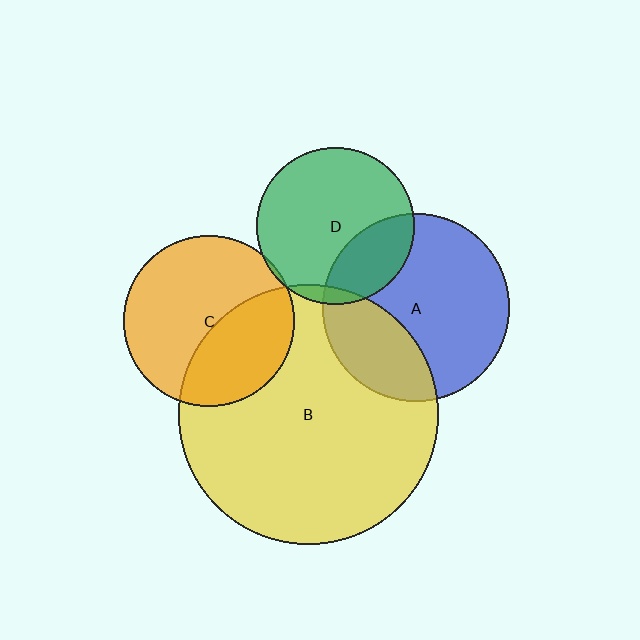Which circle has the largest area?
Circle B (yellow).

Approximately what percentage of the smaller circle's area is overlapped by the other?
Approximately 5%.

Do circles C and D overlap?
Yes.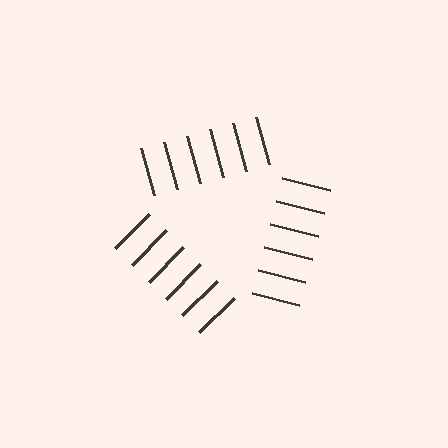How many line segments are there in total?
18 — 6 along each of the 3 edges.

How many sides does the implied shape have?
3 sides — the line-ends trace a triangle.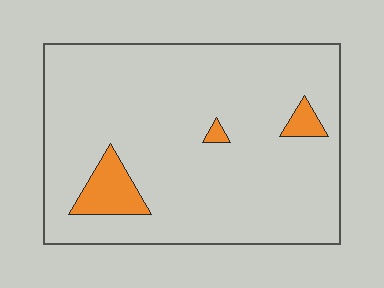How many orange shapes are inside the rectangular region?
3.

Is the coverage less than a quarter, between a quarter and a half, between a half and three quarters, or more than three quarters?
Less than a quarter.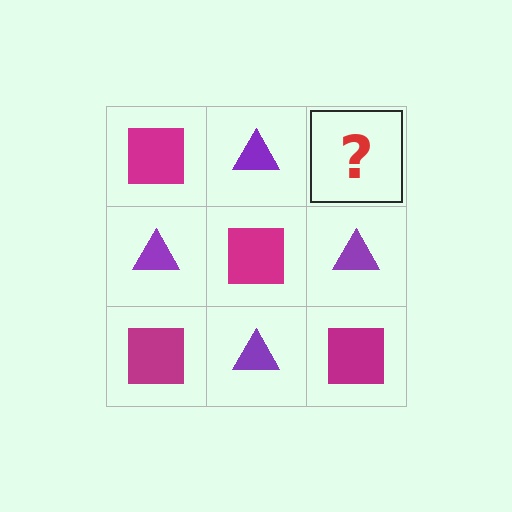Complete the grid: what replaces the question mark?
The question mark should be replaced with a magenta square.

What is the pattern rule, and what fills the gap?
The rule is that it alternates magenta square and purple triangle in a checkerboard pattern. The gap should be filled with a magenta square.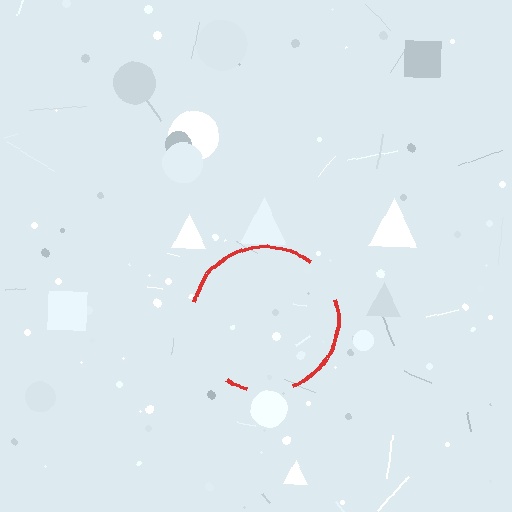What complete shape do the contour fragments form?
The contour fragments form a circle.